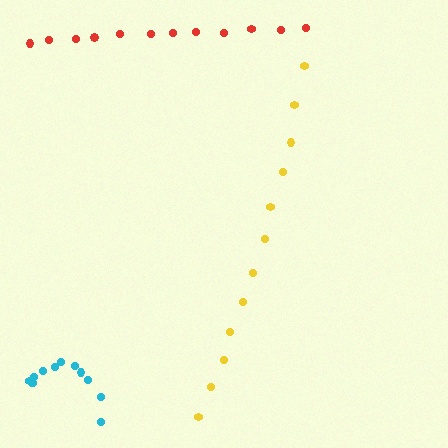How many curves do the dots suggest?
There are 3 distinct paths.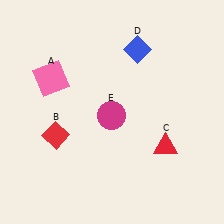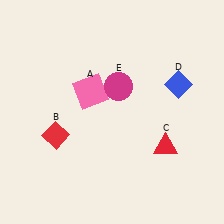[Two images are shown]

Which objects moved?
The objects that moved are: the pink square (A), the blue diamond (D), the magenta circle (E).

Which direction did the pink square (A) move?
The pink square (A) moved right.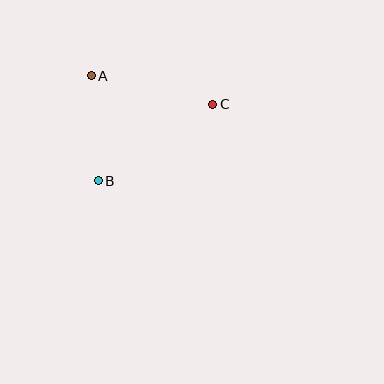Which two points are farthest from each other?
Points B and C are farthest from each other.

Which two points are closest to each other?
Points A and B are closest to each other.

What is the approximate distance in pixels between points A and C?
The distance between A and C is approximately 124 pixels.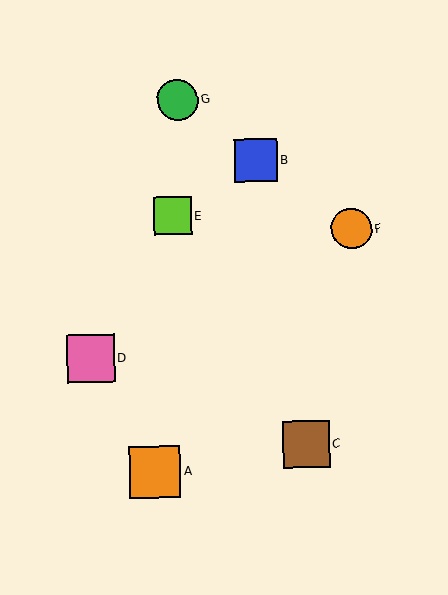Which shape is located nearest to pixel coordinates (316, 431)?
The brown square (labeled C) at (306, 444) is nearest to that location.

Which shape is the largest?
The orange square (labeled A) is the largest.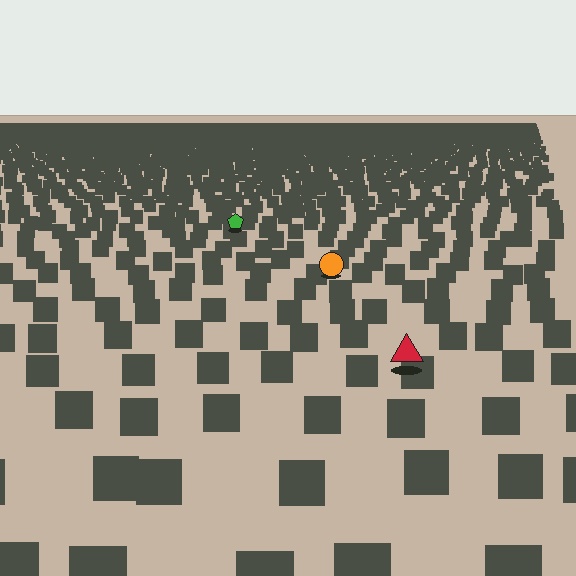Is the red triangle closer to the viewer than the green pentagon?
Yes. The red triangle is closer — you can tell from the texture gradient: the ground texture is coarser near it.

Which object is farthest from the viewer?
The green pentagon is farthest from the viewer. It appears smaller and the ground texture around it is denser.